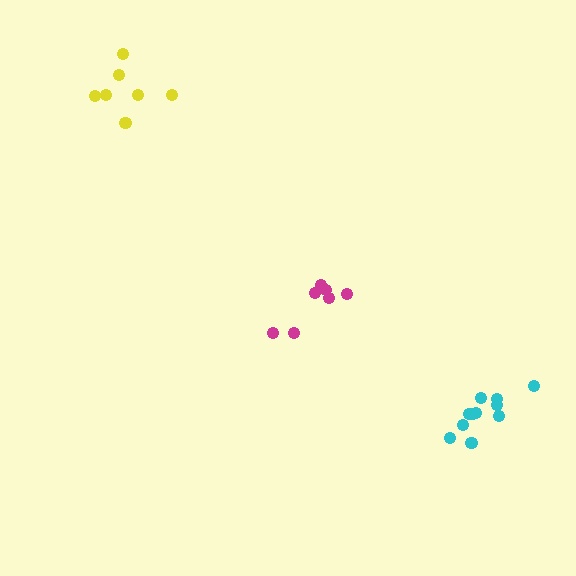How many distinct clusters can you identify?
There are 3 distinct clusters.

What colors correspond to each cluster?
The clusters are colored: magenta, yellow, cyan.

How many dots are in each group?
Group 1: 7 dots, Group 2: 7 dots, Group 3: 11 dots (25 total).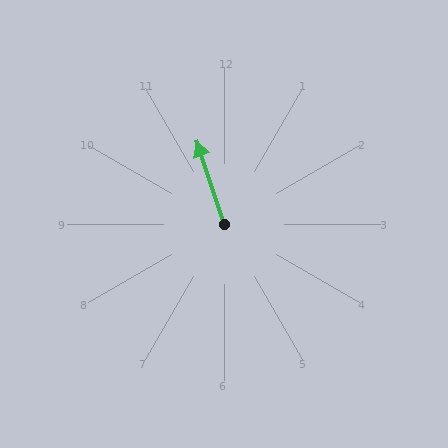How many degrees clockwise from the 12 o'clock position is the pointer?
Approximately 342 degrees.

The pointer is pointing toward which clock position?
Roughly 11 o'clock.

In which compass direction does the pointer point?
North.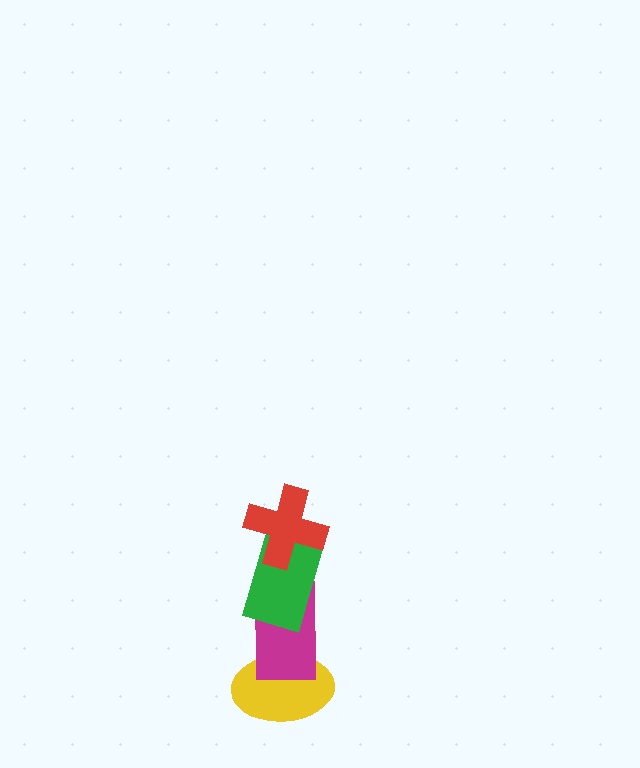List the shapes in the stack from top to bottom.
From top to bottom: the red cross, the green rectangle, the magenta rectangle, the yellow ellipse.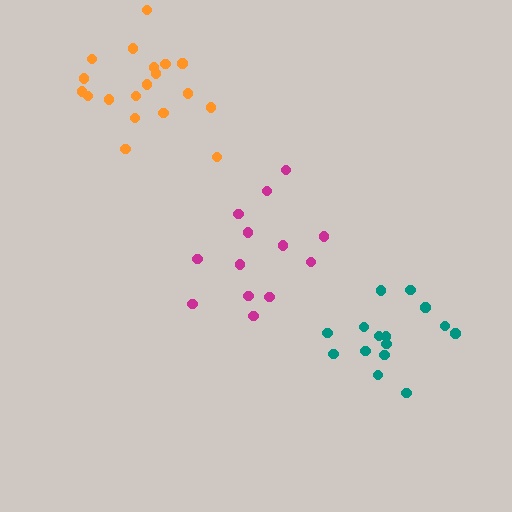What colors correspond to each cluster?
The clusters are colored: teal, orange, magenta.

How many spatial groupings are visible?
There are 3 spatial groupings.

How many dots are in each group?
Group 1: 15 dots, Group 2: 19 dots, Group 3: 13 dots (47 total).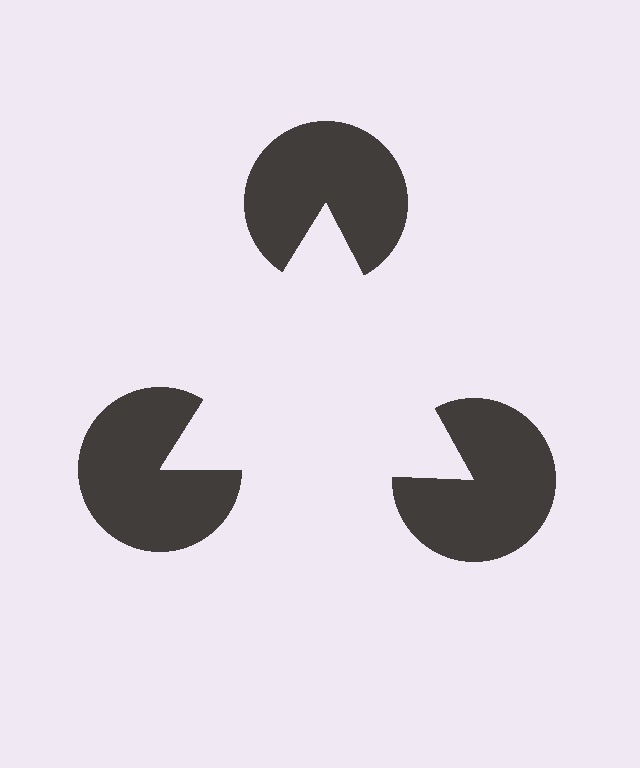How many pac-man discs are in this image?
There are 3 — one at each vertex of the illusory triangle.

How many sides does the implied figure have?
3 sides.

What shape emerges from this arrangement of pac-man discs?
An illusory triangle — its edges are inferred from the aligned wedge cuts in the pac-man discs, not physically drawn.